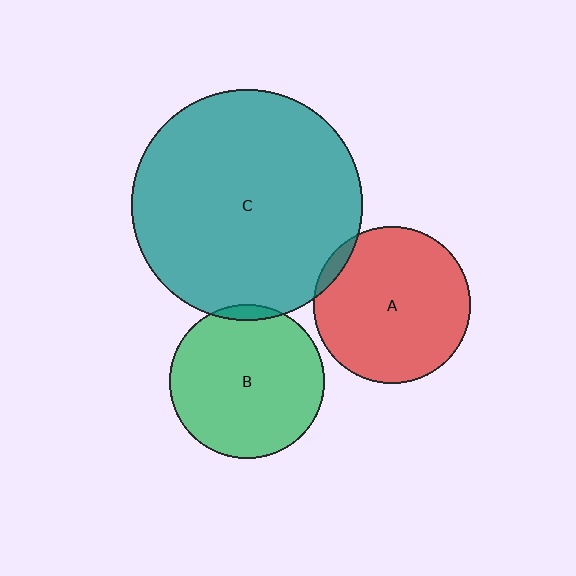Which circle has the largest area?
Circle C (teal).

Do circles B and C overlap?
Yes.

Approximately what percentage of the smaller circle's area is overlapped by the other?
Approximately 5%.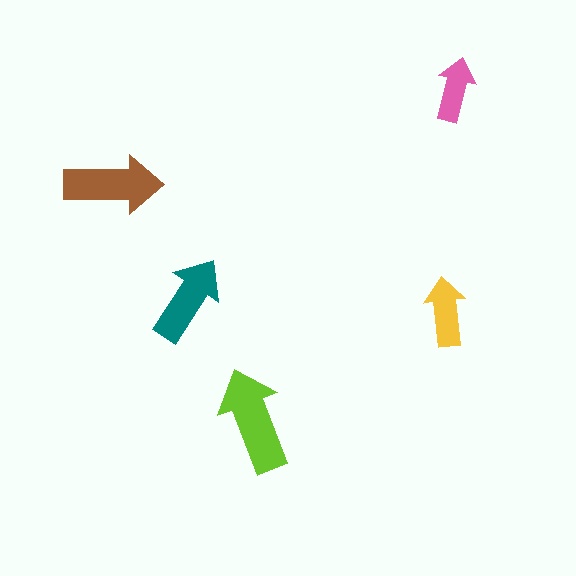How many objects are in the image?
There are 5 objects in the image.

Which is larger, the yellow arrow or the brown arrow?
The brown one.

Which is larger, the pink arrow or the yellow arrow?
The yellow one.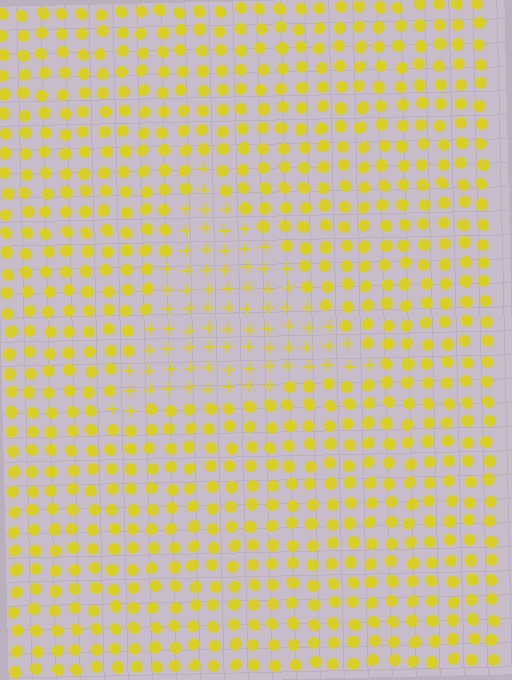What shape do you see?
I see a triangle.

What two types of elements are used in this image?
The image uses plus signs inside the triangle region and circles outside it.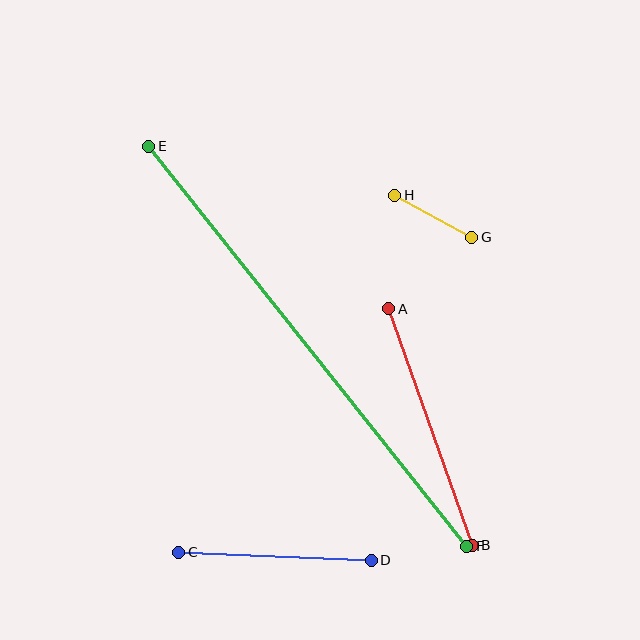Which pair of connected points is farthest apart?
Points E and F are farthest apart.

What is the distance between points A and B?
The distance is approximately 251 pixels.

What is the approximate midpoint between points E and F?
The midpoint is at approximately (308, 346) pixels.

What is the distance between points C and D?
The distance is approximately 193 pixels.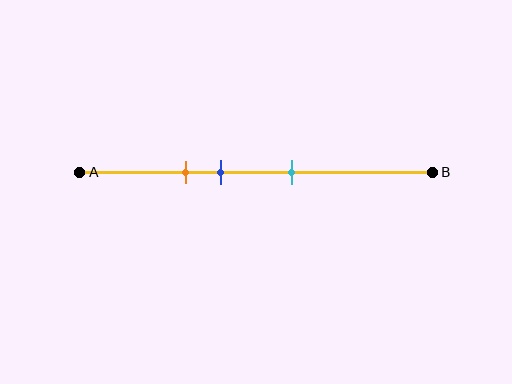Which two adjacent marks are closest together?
The orange and blue marks are the closest adjacent pair.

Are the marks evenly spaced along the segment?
Yes, the marks are approximately evenly spaced.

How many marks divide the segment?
There are 3 marks dividing the segment.